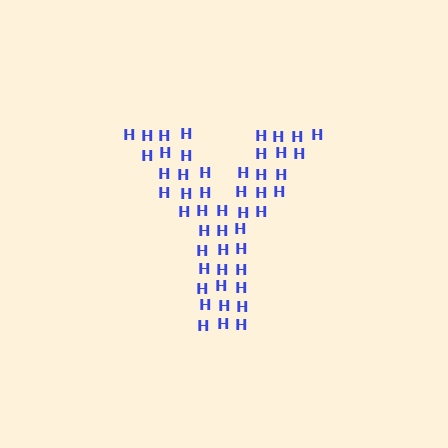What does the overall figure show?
The overall figure shows the letter Y.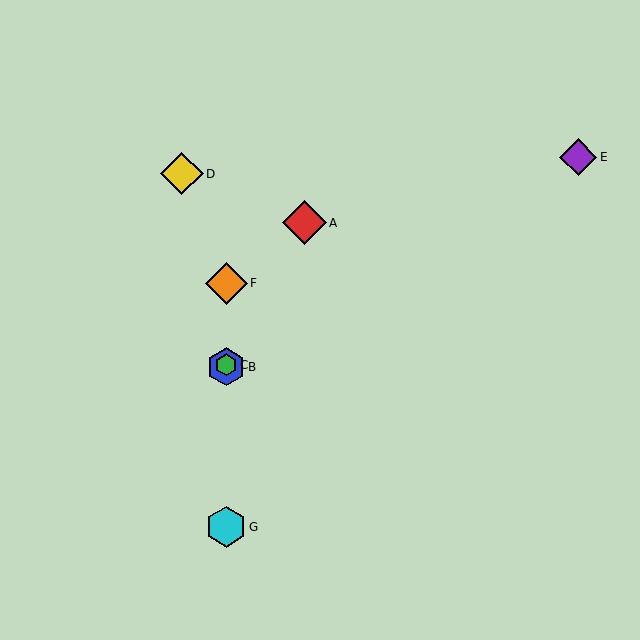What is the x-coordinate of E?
Object E is at x≈578.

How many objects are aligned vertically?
4 objects (B, C, F, G) are aligned vertically.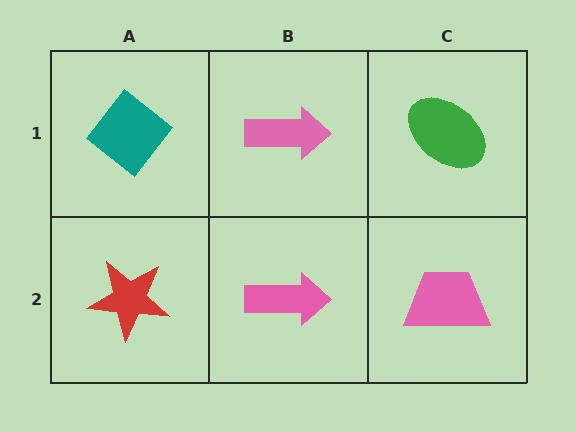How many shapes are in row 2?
3 shapes.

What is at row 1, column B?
A pink arrow.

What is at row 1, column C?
A green ellipse.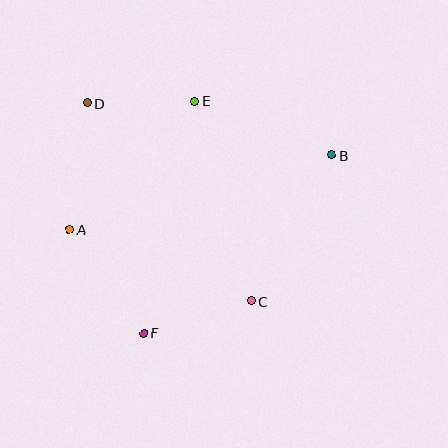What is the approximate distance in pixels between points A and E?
The distance between A and E is approximately 179 pixels.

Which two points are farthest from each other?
Points A and B are farthest from each other.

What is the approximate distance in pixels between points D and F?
The distance between D and F is approximately 237 pixels.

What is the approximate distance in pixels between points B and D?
The distance between B and D is approximately 250 pixels.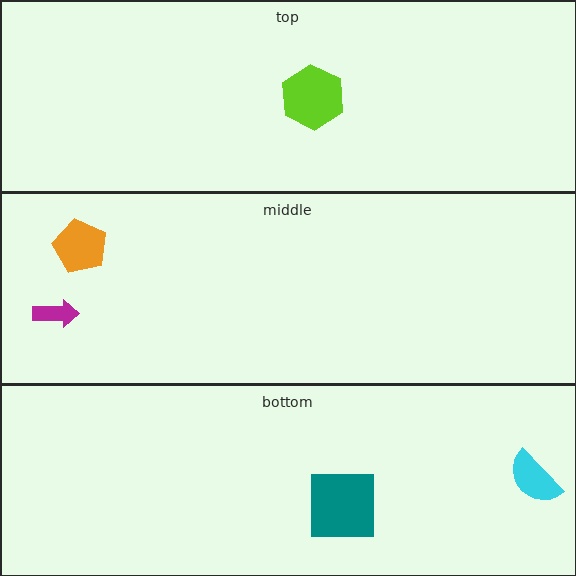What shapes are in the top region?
The lime hexagon.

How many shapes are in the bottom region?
2.